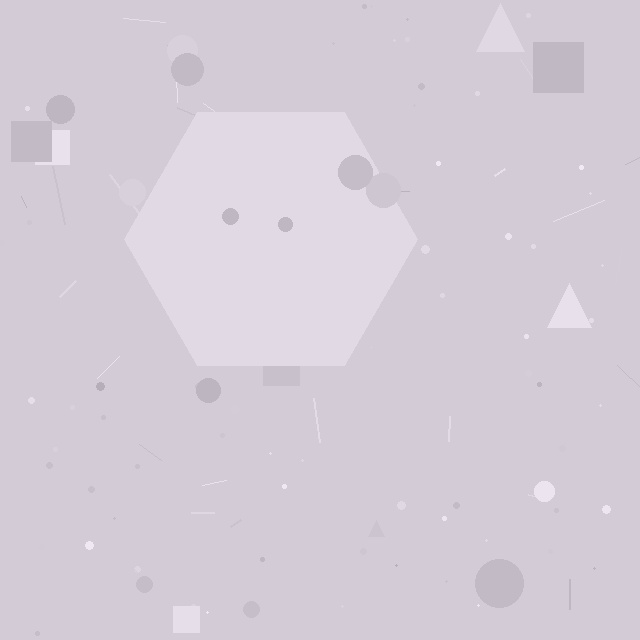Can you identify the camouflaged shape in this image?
The camouflaged shape is a hexagon.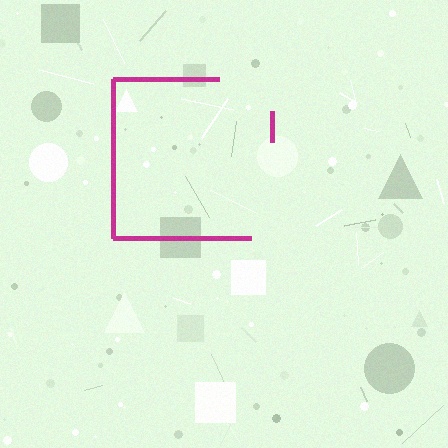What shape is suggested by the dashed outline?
The dashed outline suggests a square.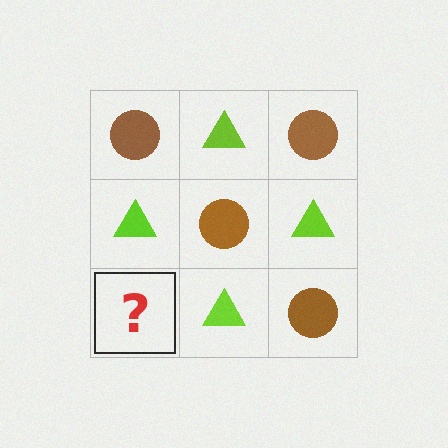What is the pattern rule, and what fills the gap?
The rule is that it alternates brown circle and lime triangle in a checkerboard pattern. The gap should be filled with a brown circle.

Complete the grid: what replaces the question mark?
The question mark should be replaced with a brown circle.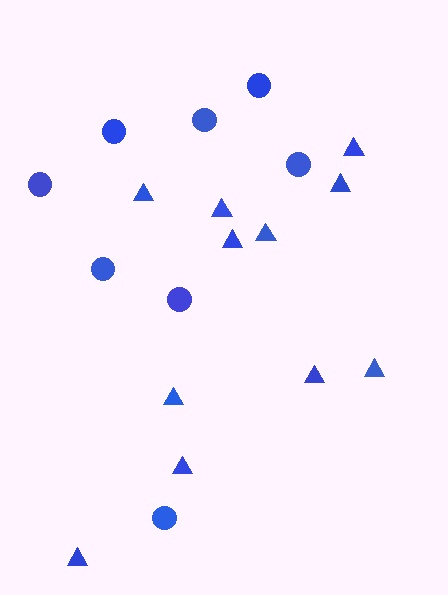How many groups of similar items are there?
There are 2 groups: one group of triangles (11) and one group of circles (8).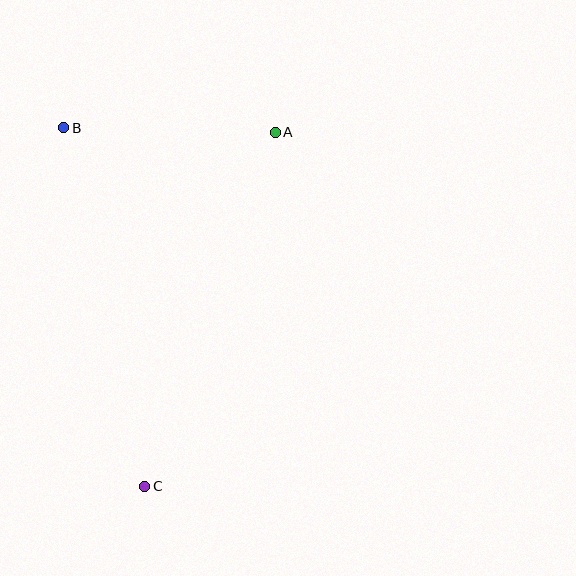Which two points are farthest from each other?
Points A and C are farthest from each other.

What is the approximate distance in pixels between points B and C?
The distance between B and C is approximately 368 pixels.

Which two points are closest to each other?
Points A and B are closest to each other.